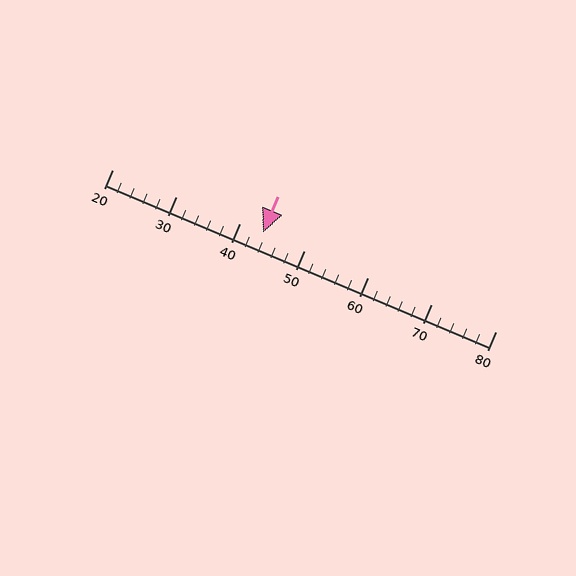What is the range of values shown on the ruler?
The ruler shows values from 20 to 80.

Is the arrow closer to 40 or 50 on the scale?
The arrow is closer to 40.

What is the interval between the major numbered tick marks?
The major tick marks are spaced 10 units apart.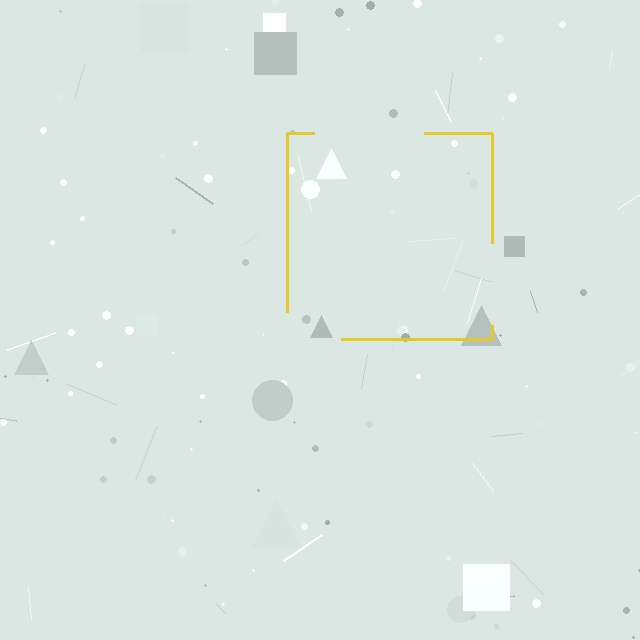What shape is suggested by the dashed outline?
The dashed outline suggests a square.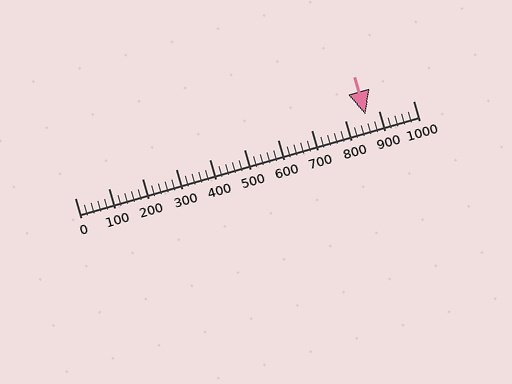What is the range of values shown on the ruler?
The ruler shows values from 0 to 1000.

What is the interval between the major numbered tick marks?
The major tick marks are spaced 100 units apart.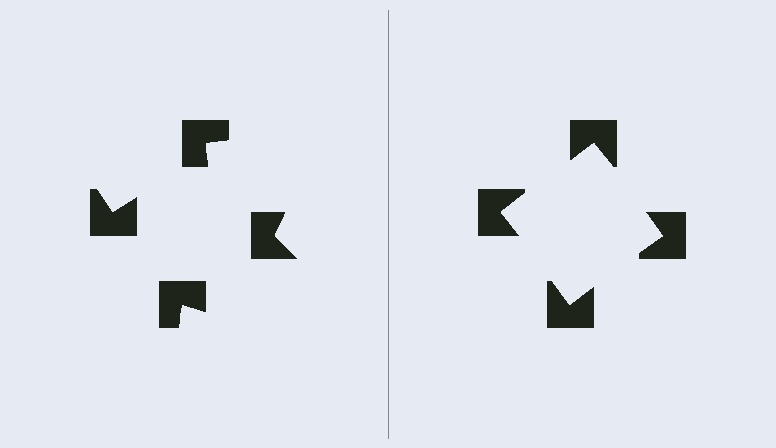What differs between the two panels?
The notched squares are positioned identically on both sides; only the wedge orientations differ. On the right they align to a square; on the left they are misaligned.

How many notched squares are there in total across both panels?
8 — 4 on each side.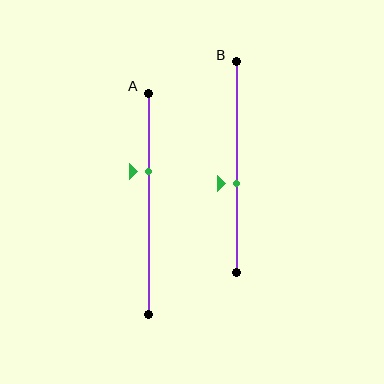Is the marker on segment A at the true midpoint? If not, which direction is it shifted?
No, the marker on segment A is shifted upward by about 15% of the segment length.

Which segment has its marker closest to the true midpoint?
Segment B has its marker closest to the true midpoint.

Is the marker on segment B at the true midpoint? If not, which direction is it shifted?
No, the marker on segment B is shifted downward by about 8% of the segment length.